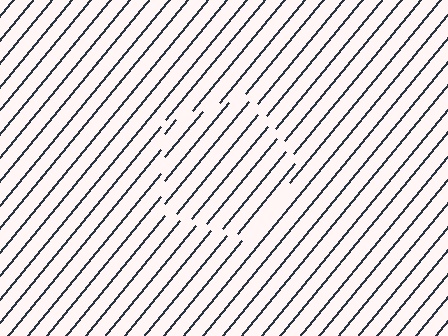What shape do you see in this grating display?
An illusory pentagon. The interior of the shape contains the same grating, shifted by half a period — the contour is defined by the phase discontinuity where line-ends from the inner and outer gratings abut.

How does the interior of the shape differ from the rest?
The interior of the shape contains the same grating, shifted by half a period — the contour is defined by the phase discontinuity where line-ends from the inner and outer gratings abut.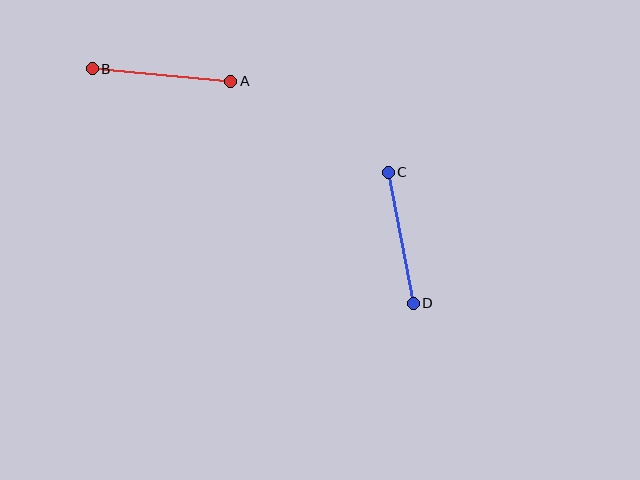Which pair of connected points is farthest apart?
Points A and B are farthest apart.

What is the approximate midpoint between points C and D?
The midpoint is at approximately (401, 238) pixels.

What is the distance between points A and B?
The distance is approximately 139 pixels.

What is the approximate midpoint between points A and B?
The midpoint is at approximately (161, 75) pixels.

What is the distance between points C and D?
The distance is approximately 134 pixels.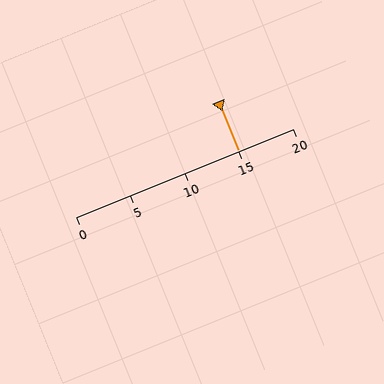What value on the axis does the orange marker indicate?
The marker indicates approximately 15.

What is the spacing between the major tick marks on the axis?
The major ticks are spaced 5 apart.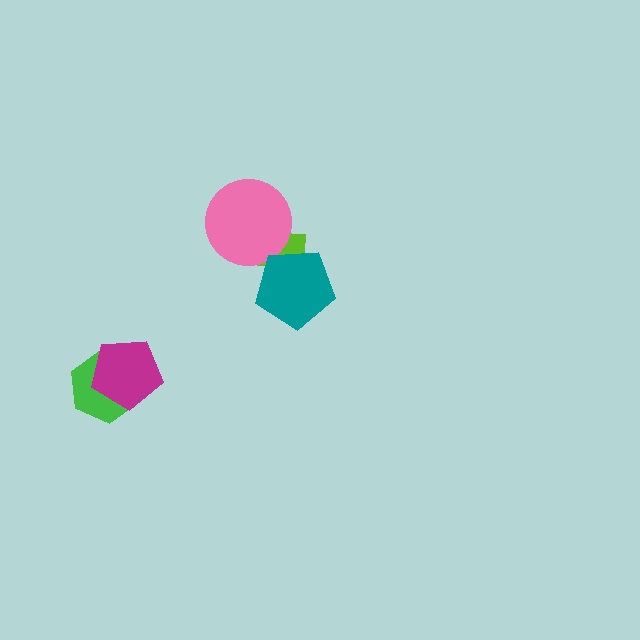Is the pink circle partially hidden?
No, no other shape covers it.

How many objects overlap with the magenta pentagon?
1 object overlaps with the magenta pentagon.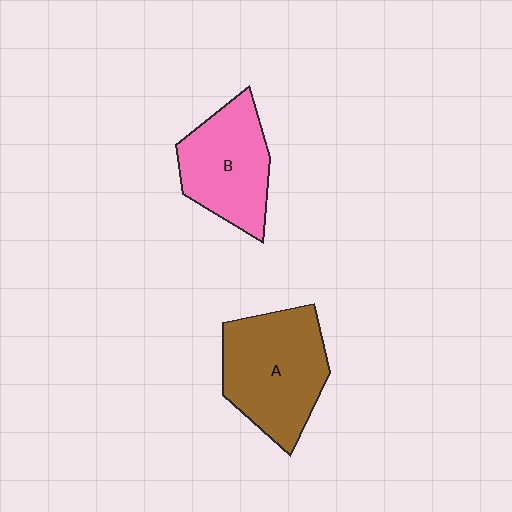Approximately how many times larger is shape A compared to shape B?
Approximately 1.2 times.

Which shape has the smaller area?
Shape B (pink).